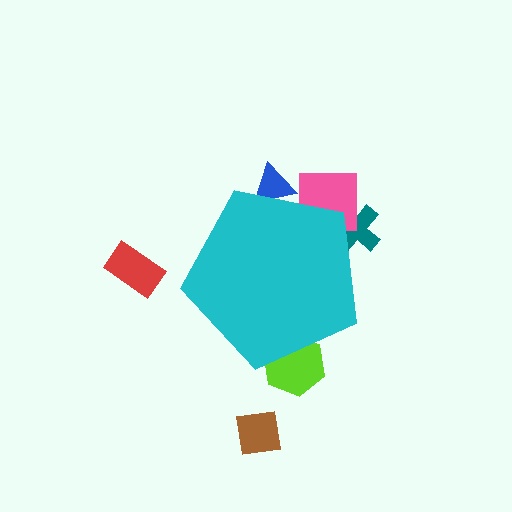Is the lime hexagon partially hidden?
Yes, the lime hexagon is partially hidden behind the cyan pentagon.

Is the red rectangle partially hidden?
No, the red rectangle is fully visible.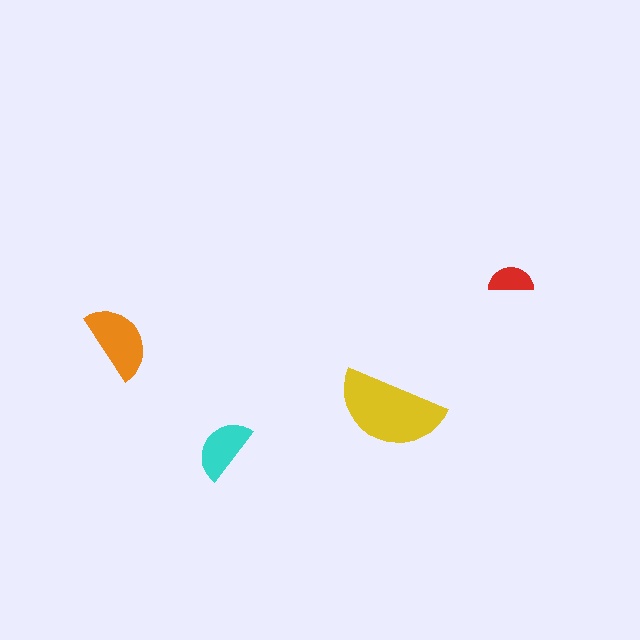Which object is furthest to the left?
The orange semicircle is leftmost.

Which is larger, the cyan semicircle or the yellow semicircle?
The yellow one.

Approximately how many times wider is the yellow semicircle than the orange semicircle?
About 1.5 times wider.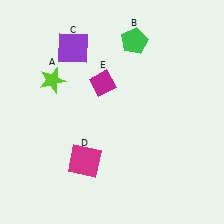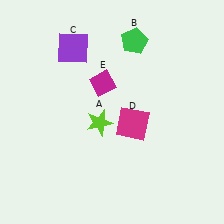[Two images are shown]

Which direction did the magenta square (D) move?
The magenta square (D) moved right.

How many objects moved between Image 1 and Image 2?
2 objects moved between the two images.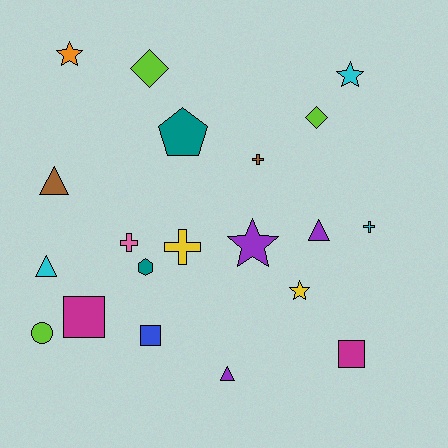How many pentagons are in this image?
There is 1 pentagon.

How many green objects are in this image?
There are no green objects.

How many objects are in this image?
There are 20 objects.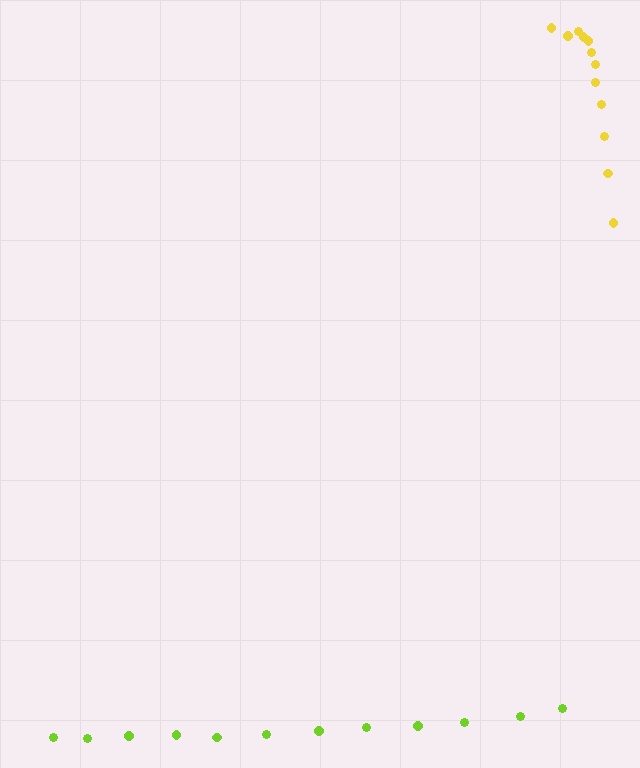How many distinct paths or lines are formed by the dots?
There are 2 distinct paths.